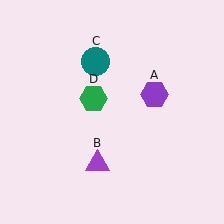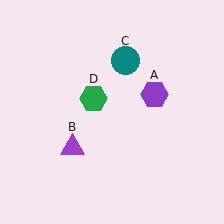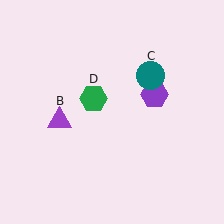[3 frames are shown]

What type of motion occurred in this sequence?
The purple triangle (object B), teal circle (object C) rotated clockwise around the center of the scene.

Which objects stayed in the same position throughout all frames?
Purple hexagon (object A) and green hexagon (object D) remained stationary.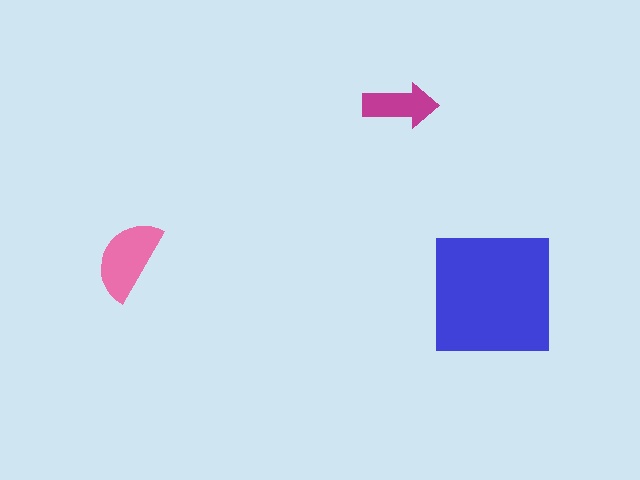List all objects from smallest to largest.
The magenta arrow, the pink semicircle, the blue square.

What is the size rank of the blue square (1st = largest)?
1st.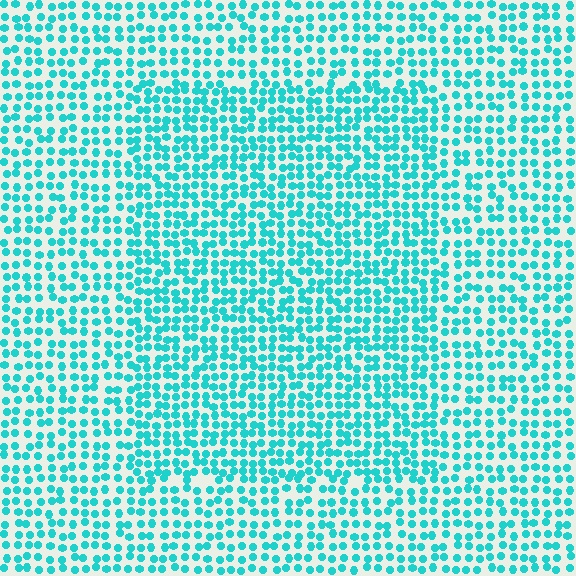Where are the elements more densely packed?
The elements are more densely packed inside the rectangle boundary.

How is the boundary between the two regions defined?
The boundary is defined by a change in element density (approximately 1.4x ratio). All elements are the same color, size, and shape.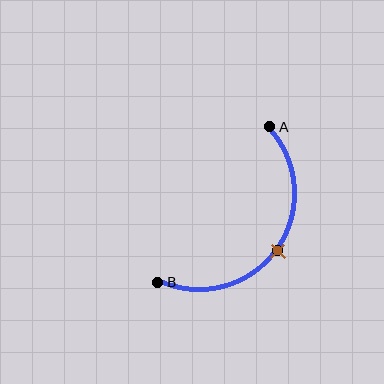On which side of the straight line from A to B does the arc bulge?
The arc bulges below and to the right of the straight line connecting A and B.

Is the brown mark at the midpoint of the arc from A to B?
Yes. The brown mark lies on the arc at equal arc-length from both A and B — it is the arc midpoint.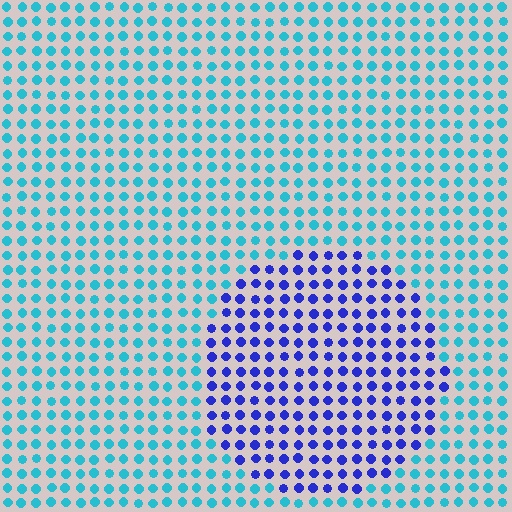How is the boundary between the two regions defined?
The boundary is defined purely by a slight shift in hue (about 52 degrees). Spacing, size, and orientation are identical on both sides.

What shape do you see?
I see a circle.